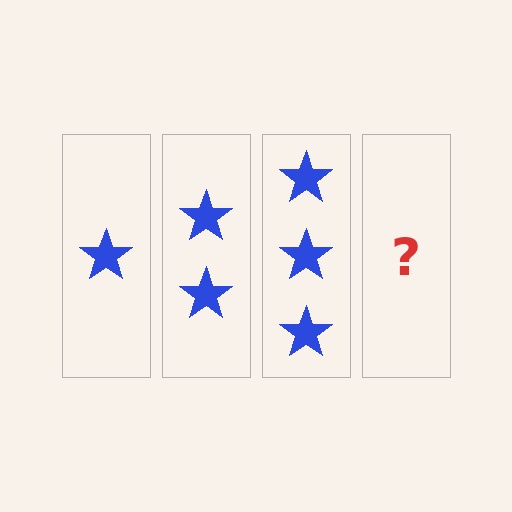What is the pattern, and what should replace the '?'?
The pattern is that each step adds one more star. The '?' should be 4 stars.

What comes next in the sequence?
The next element should be 4 stars.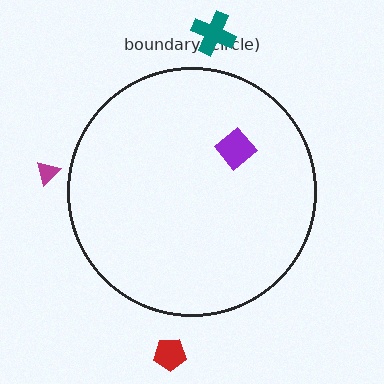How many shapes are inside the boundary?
1 inside, 3 outside.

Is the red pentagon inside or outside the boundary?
Outside.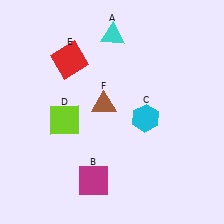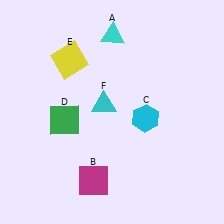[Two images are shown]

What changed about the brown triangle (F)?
In Image 1, F is brown. In Image 2, it changed to cyan.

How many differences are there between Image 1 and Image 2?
There are 3 differences between the two images.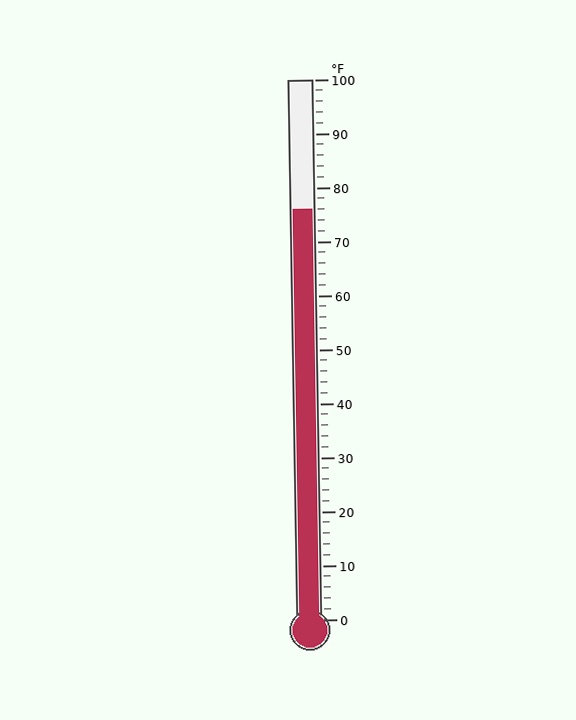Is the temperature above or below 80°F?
The temperature is below 80°F.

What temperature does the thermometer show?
The thermometer shows approximately 76°F.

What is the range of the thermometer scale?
The thermometer scale ranges from 0°F to 100°F.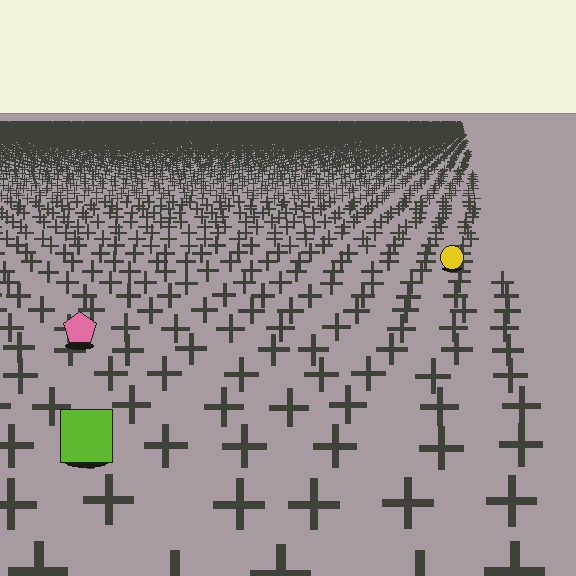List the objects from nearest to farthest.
From nearest to farthest: the lime square, the pink pentagon, the yellow circle.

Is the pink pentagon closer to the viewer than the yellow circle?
Yes. The pink pentagon is closer — you can tell from the texture gradient: the ground texture is coarser near it.